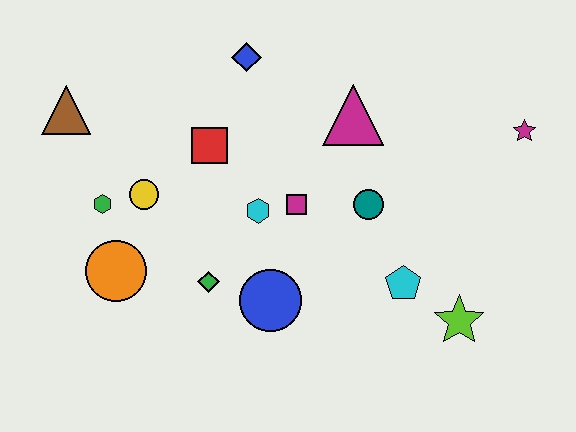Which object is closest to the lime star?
The cyan pentagon is closest to the lime star.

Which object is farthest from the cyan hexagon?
The magenta star is farthest from the cyan hexagon.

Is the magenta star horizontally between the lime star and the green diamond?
No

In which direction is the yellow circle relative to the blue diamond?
The yellow circle is below the blue diamond.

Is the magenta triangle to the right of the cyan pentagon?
No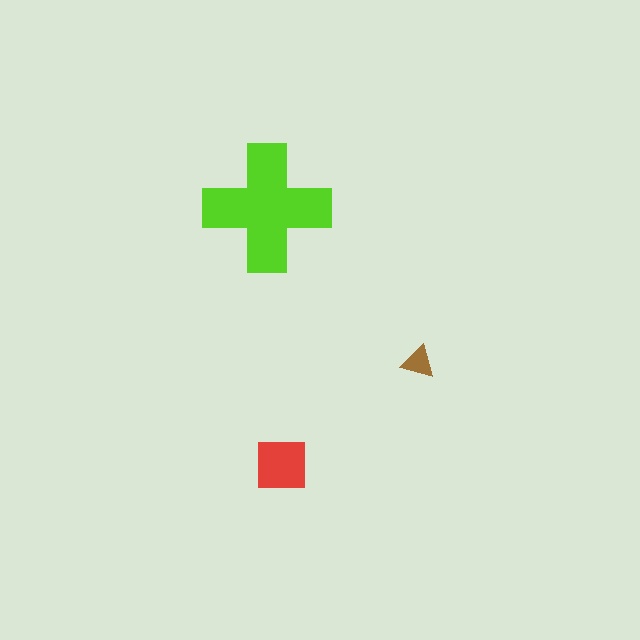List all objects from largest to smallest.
The lime cross, the red square, the brown triangle.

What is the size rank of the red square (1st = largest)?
2nd.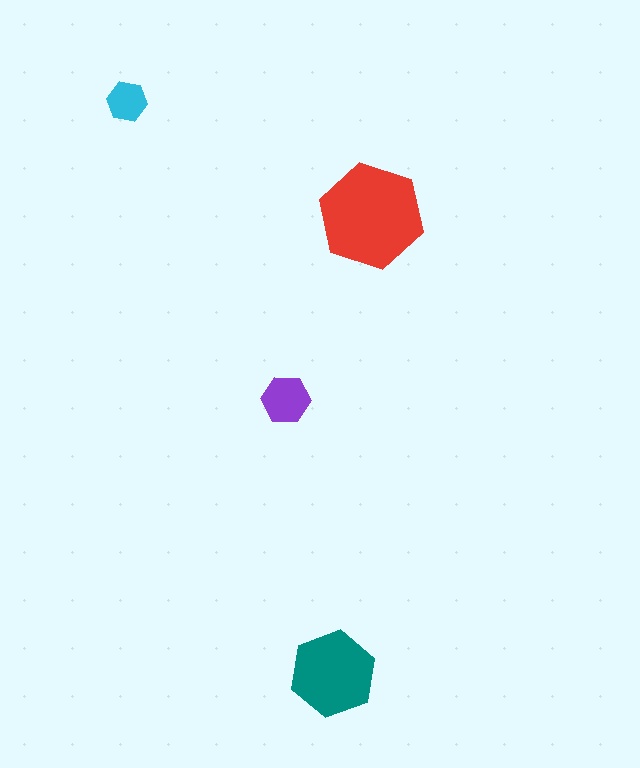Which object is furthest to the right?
The red hexagon is rightmost.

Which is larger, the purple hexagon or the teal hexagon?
The teal one.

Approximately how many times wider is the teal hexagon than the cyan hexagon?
About 2 times wider.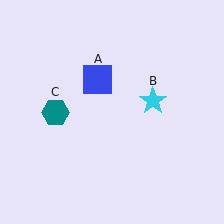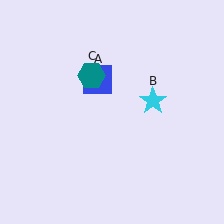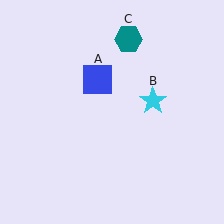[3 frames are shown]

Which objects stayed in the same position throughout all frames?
Blue square (object A) and cyan star (object B) remained stationary.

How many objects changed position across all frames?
1 object changed position: teal hexagon (object C).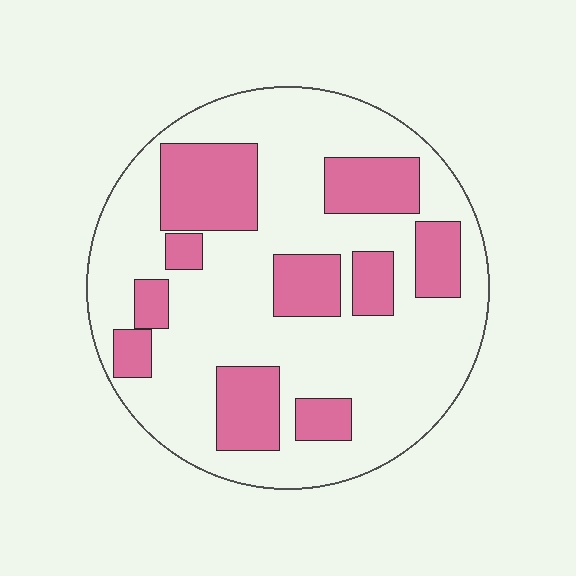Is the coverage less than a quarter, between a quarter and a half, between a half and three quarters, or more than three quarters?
Between a quarter and a half.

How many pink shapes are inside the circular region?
10.